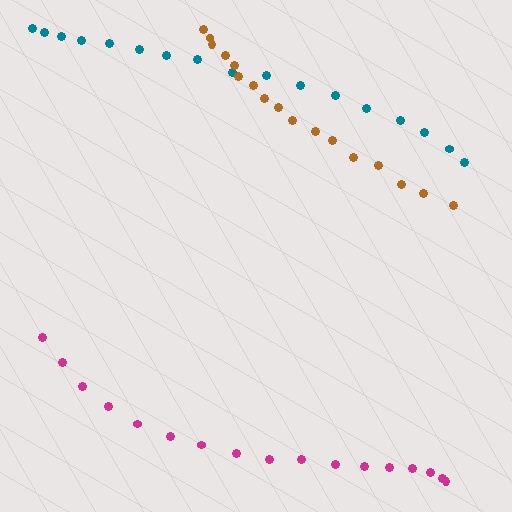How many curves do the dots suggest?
There are 3 distinct paths.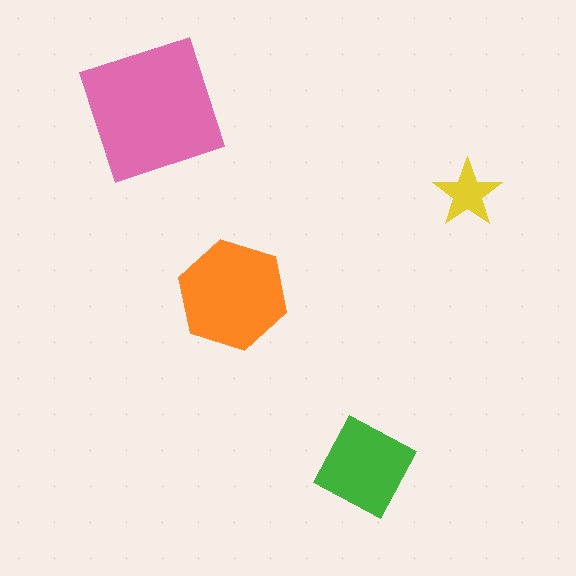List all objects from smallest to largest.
The yellow star, the green diamond, the orange hexagon, the pink square.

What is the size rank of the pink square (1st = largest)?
1st.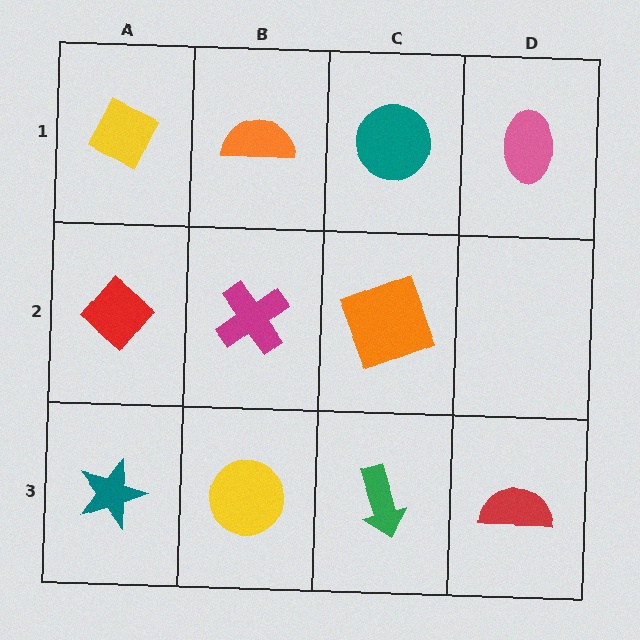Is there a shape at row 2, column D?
No, that cell is empty.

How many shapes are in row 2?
3 shapes.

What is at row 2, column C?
An orange square.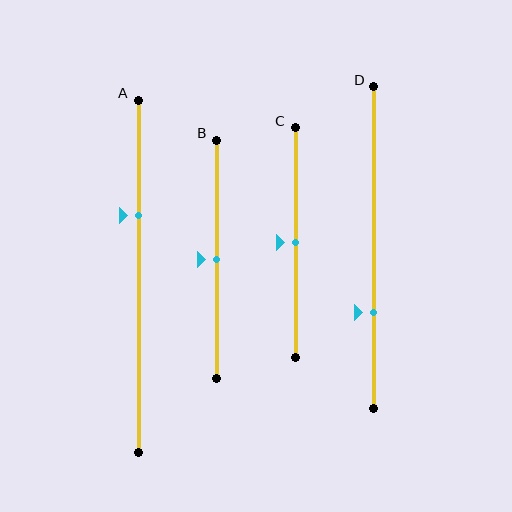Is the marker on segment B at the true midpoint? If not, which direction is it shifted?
Yes, the marker on segment B is at the true midpoint.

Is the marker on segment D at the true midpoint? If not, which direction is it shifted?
No, the marker on segment D is shifted downward by about 20% of the segment length.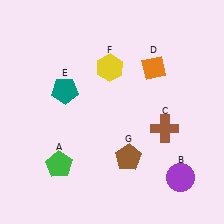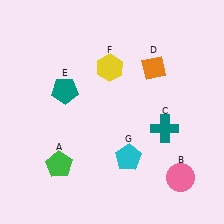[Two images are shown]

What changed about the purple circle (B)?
In Image 1, B is purple. In Image 2, it changed to pink.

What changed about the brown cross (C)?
In Image 1, C is brown. In Image 2, it changed to teal.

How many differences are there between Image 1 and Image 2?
There are 3 differences between the two images.